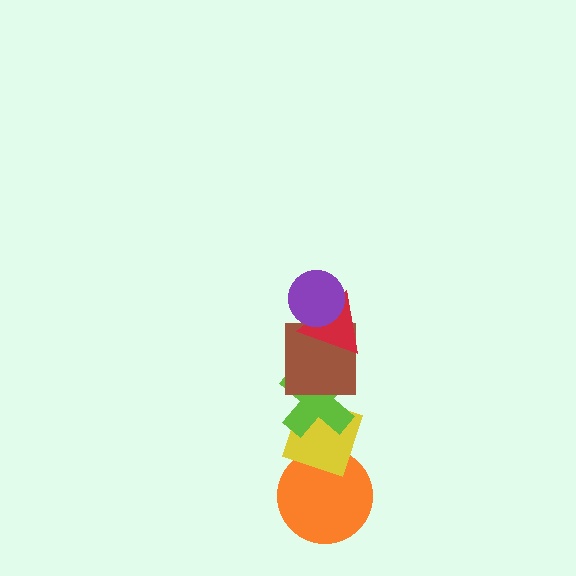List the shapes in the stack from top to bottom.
From top to bottom: the purple circle, the red triangle, the brown square, the lime cross, the yellow diamond, the orange circle.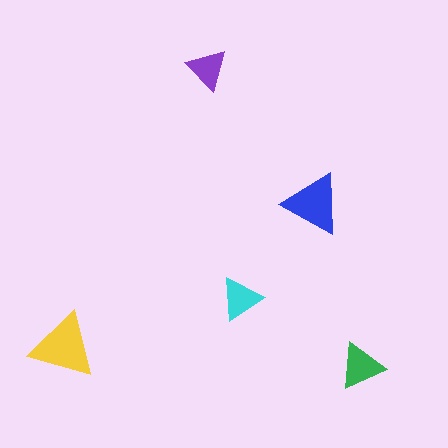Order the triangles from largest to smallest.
the yellow one, the blue one, the green one, the cyan one, the purple one.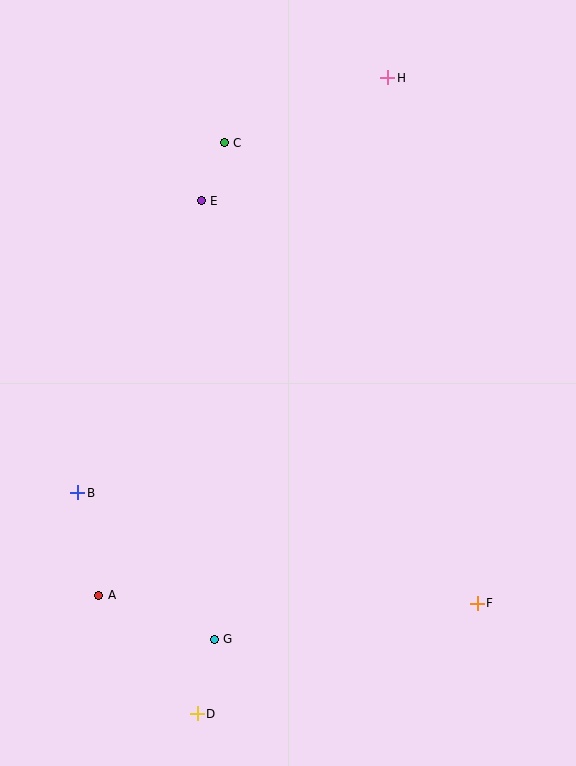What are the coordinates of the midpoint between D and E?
The midpoint between D and E is at (199, 457).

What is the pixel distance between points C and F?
The distance between C and F is 526 pixels.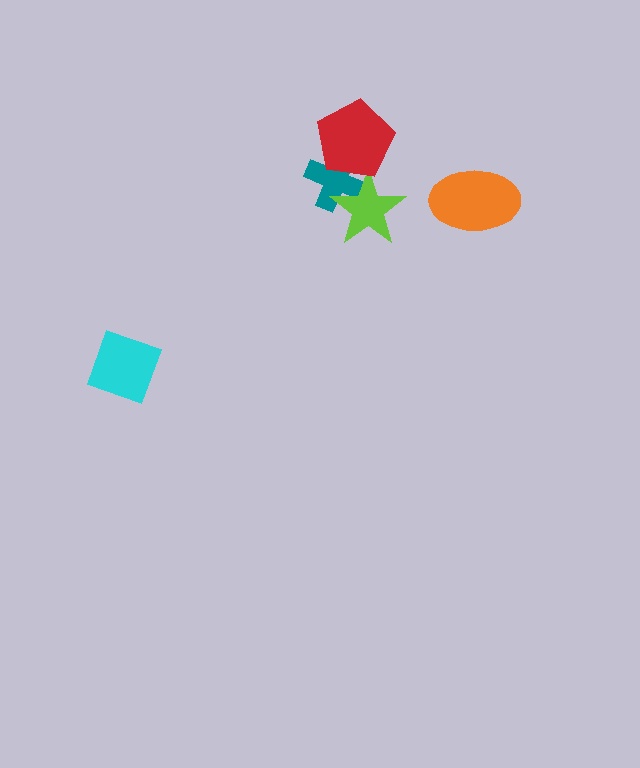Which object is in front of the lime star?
The red pentagon is in front of the lime star.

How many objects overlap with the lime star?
2 objects overlap with the lime star.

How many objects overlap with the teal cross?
2 objects overlap with the teal cross.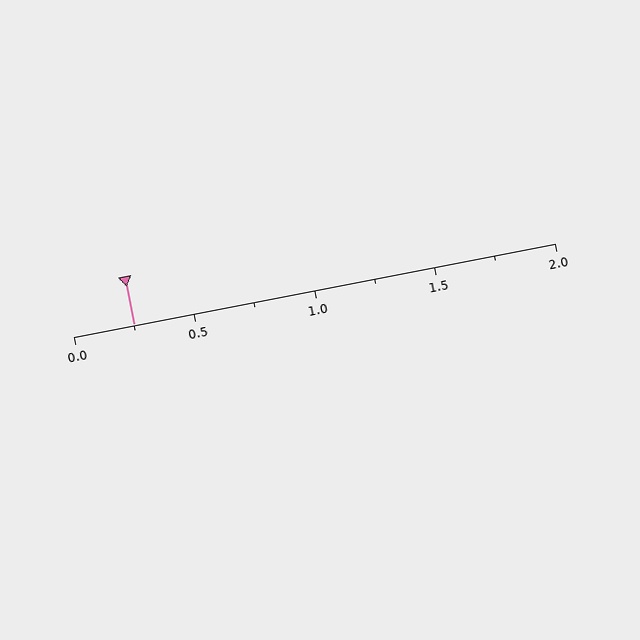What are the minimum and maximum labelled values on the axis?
The axis runs from 0.0 to 2.0.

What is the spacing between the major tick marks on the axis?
The major ticks are spaced 0.5 apart.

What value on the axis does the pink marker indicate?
The marker indicates approximately 0.25.